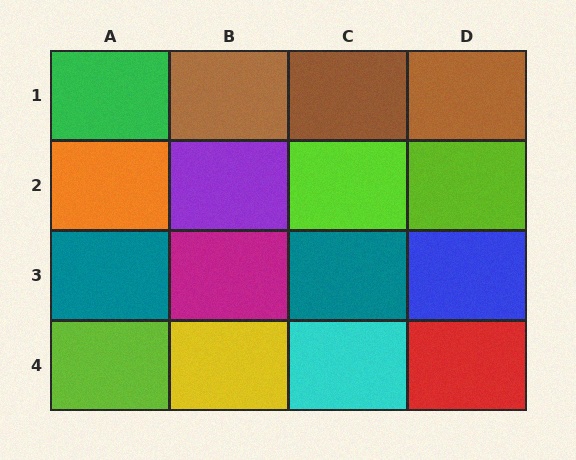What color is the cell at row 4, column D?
Red.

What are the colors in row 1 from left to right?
Green, brown, brown, brown.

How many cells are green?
1 cell is green.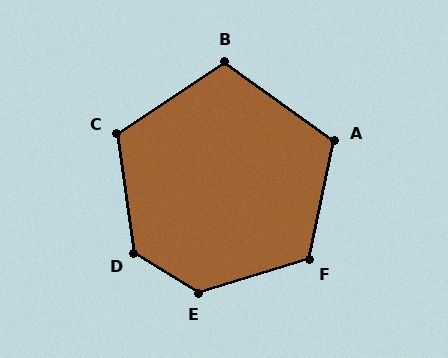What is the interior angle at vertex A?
Approximately 113 degrees (obtuse).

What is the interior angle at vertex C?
Approximately 115 degrees (obtuse).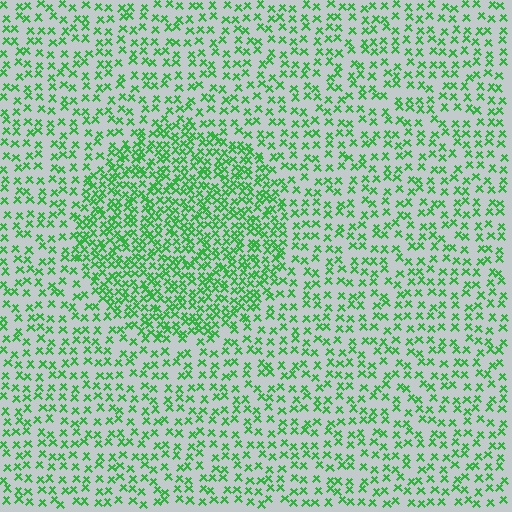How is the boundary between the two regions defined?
The boundary is defined by a change in element density (approximately 2.0x ratio). All elements are the same color, size, and shape.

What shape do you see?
I see a circle.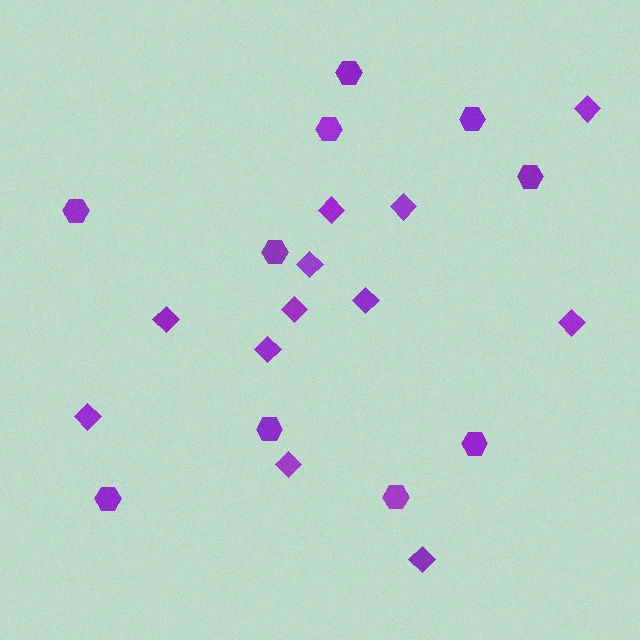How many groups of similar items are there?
There are 2 groups: one group of diamonds (12) and one group of hexagons (10).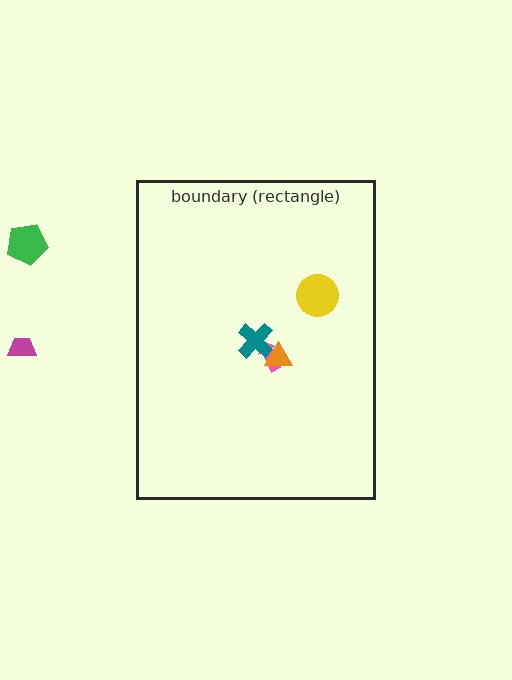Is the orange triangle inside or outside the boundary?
Inside.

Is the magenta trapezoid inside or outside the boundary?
Outside.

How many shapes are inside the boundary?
4 inside, 2 outside.